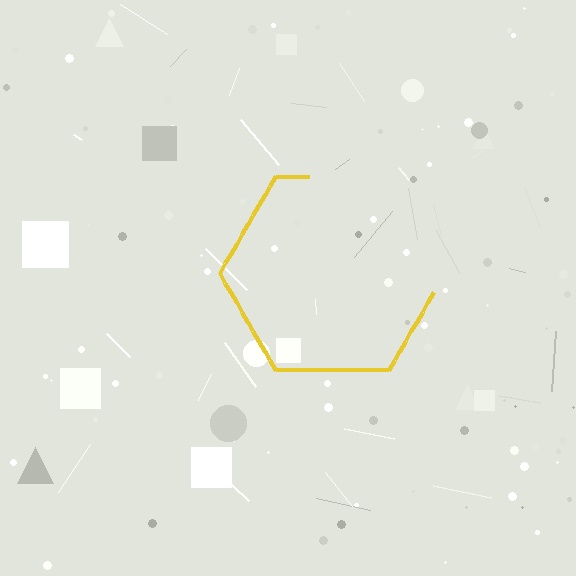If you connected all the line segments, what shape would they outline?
They would outline a hexagon.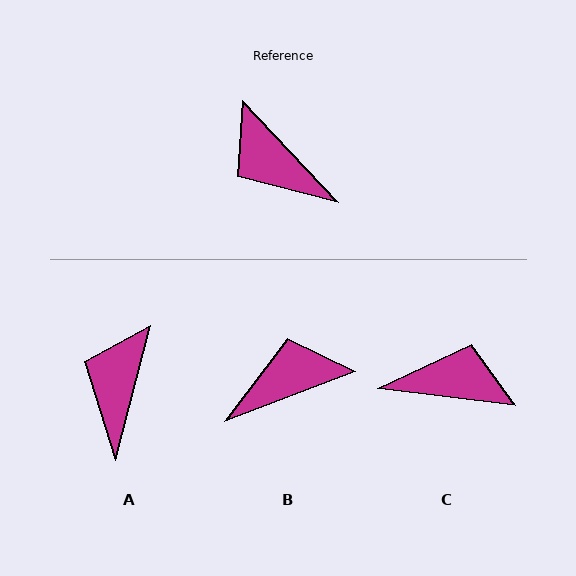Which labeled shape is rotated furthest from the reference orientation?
C, about 140 degrees away.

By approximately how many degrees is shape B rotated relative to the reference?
Approximately 112 degrees clockwise.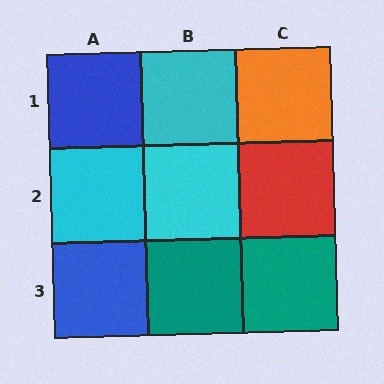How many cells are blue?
2 cells are blue.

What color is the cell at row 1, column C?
Orange.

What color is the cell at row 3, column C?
Teal.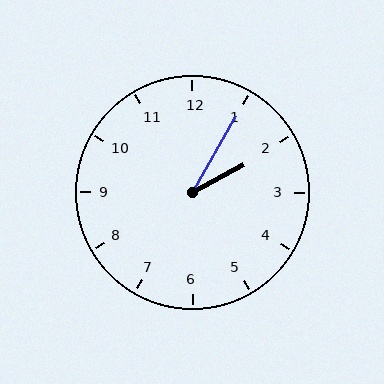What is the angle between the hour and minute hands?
Approximately 32 degrees.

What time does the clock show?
2:05.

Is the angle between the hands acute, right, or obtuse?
It is acute.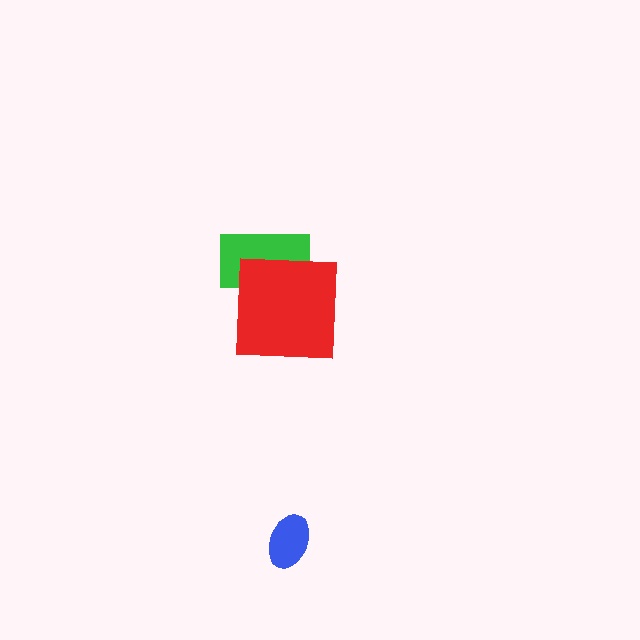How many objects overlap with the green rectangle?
1 object overlaps with the green rectangle.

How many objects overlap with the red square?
1 object overlaps with the red square.